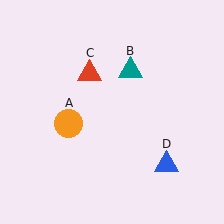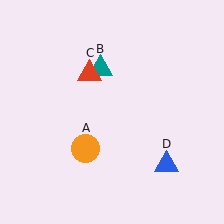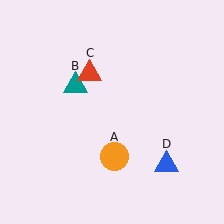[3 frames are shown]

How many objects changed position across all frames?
2 objects changed position: orange circle (object A), teal triangle (object B).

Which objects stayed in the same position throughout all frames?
Red triangle (object C) and blue triangle (object D) remained stationary.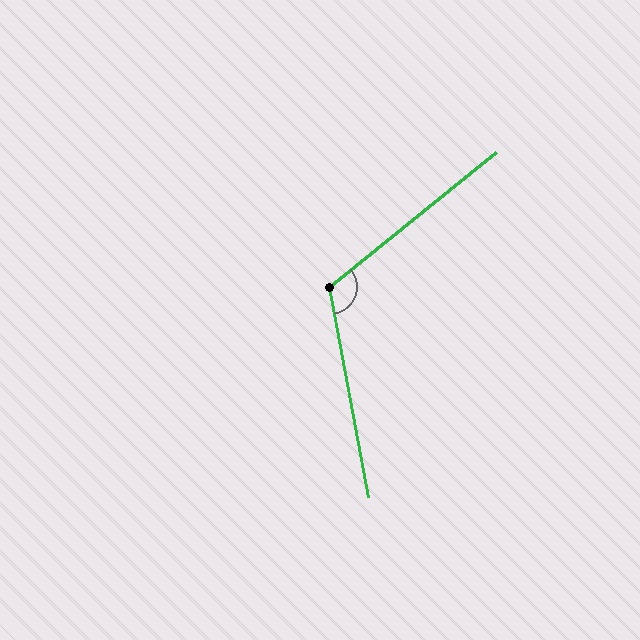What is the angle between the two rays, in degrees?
Approximately 118 degrees.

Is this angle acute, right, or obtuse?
It is obtuse.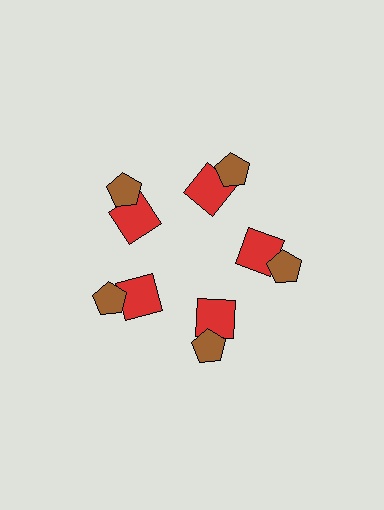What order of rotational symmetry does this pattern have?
This pattern has 5-fold rotational symmetry.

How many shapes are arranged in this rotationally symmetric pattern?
There are 10 shapes, arranged in 5 groups of 2.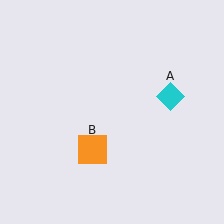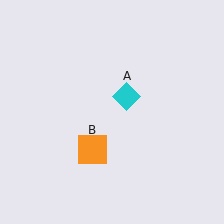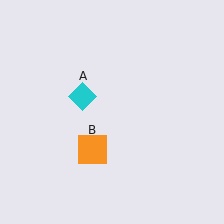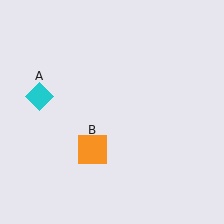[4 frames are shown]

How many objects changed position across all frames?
1 object changed position: cyan diamond (object A).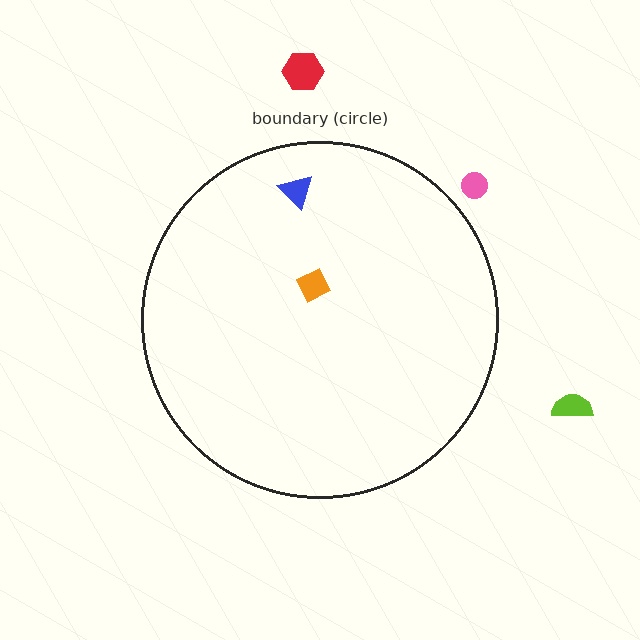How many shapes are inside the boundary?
2 inside, 3 outside.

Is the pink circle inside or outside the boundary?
Outside.